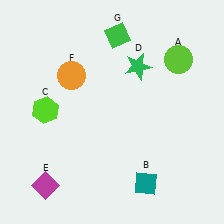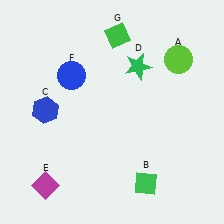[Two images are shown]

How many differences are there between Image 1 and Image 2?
There are 3 differences between the two images.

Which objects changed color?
B changed from teal to green. C changed from lime to blue. F changed from orange to blue.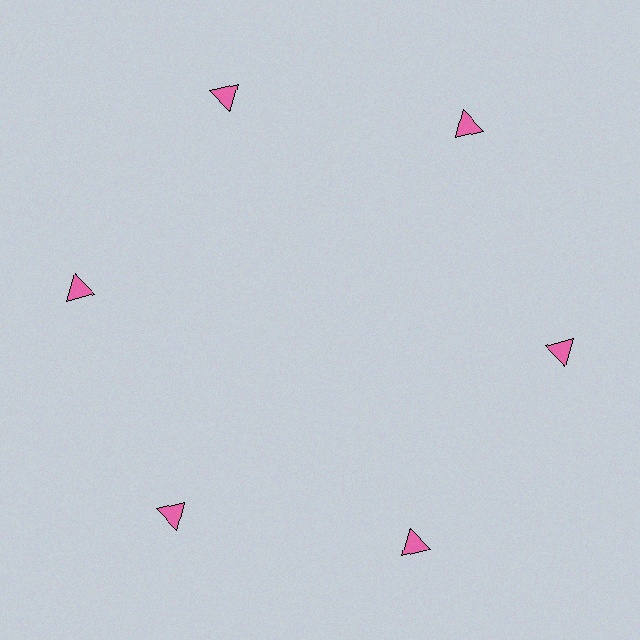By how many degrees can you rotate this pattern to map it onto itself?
The pattern maps onto itself every 60 degrees of rotation.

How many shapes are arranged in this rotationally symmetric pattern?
There are 6 shapes, arranged in 6 groups of 1.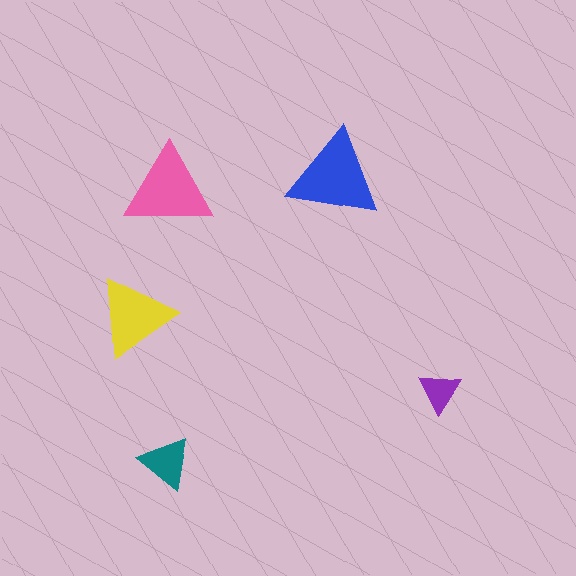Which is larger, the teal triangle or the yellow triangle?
The yellow one.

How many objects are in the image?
There are 5 objects in the image.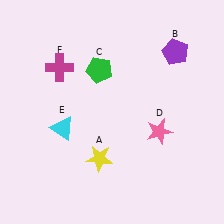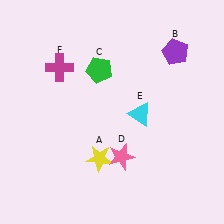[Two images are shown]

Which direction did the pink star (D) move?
The pink star (D) moved left.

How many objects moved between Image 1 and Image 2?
2 objects moved between the two images.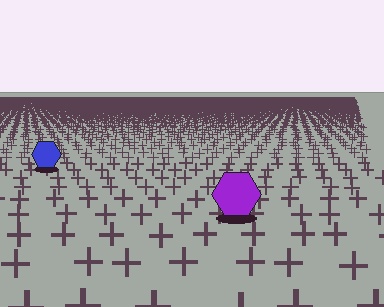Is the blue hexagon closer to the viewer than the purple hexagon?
No. The purple hexagon is closer — you can tell from the texture gradient: the ground texture is coarser near it.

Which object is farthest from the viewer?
The blue hexagon is farthest from the viewer. It appears smaller and the ground texture around it is denser.